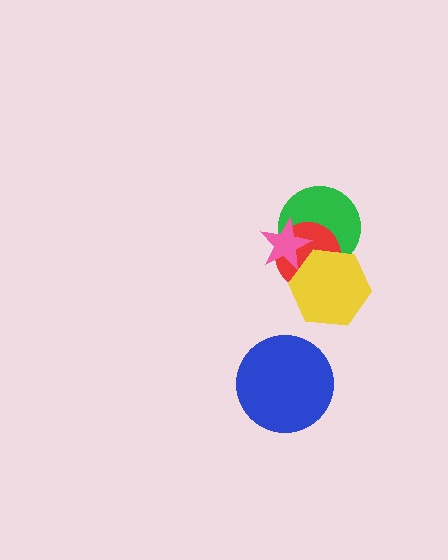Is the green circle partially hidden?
Yes, it is partially covered by another shape.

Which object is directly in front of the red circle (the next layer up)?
The yellow hexagon is directly in front of the red circle.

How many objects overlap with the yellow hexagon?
3 objects overlap with the yellow hexagon.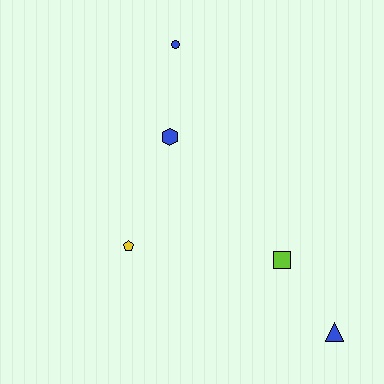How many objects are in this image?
There are 5 objects.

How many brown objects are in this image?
There are no brown objects.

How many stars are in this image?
There are no stars.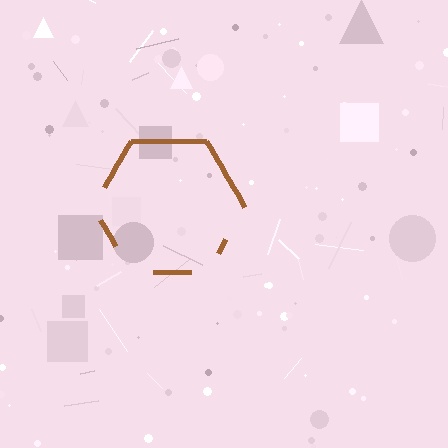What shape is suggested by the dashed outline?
The dashed outline suggests a hexagon.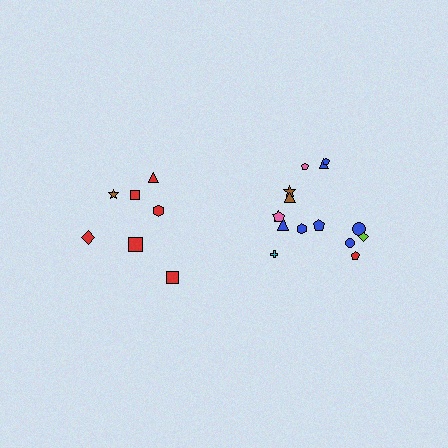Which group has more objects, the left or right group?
The right group.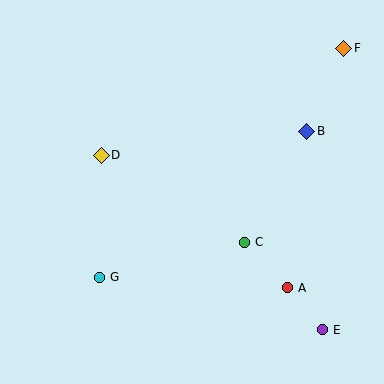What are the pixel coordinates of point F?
Point F is at (344, 48).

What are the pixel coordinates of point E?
Point E is at (323, 330).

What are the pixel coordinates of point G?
Point G is at (100, 277).